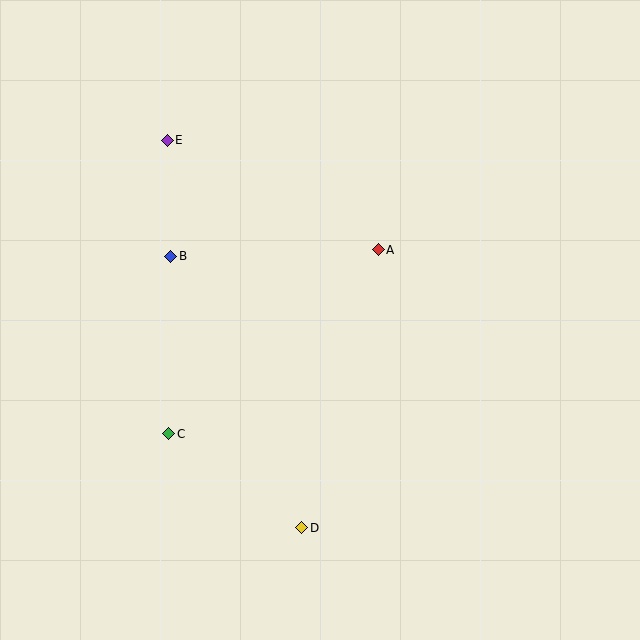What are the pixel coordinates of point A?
Point A is at (378, 250).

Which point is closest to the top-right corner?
Point A is closest to the top-right corner.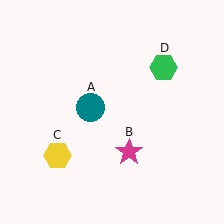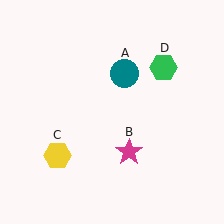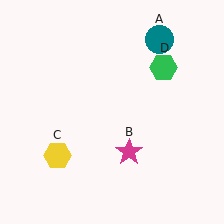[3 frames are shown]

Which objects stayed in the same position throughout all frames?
Magenta star (object B) and yellow hexagon (object C) and green hexagon (object D) remained stationary.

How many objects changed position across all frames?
1 object changed position: teal circle (object A).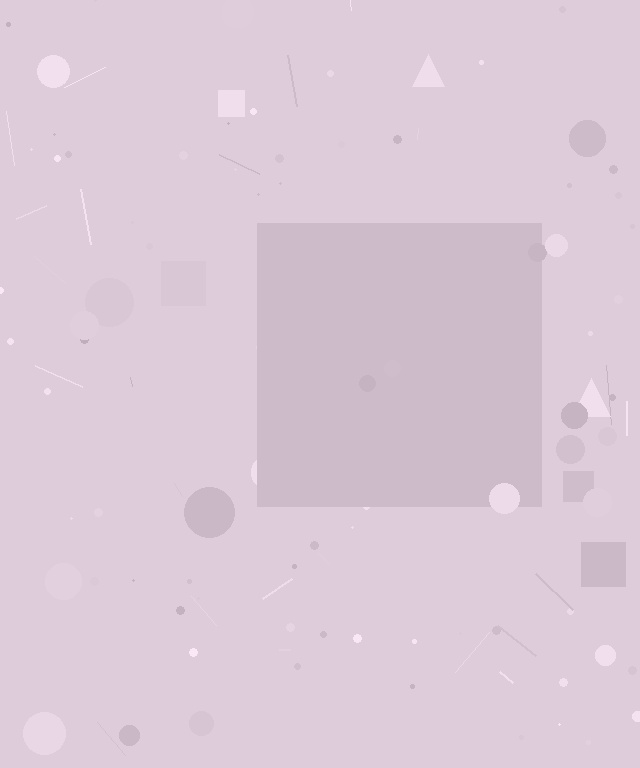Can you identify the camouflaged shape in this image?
The camouflaged shape is a square.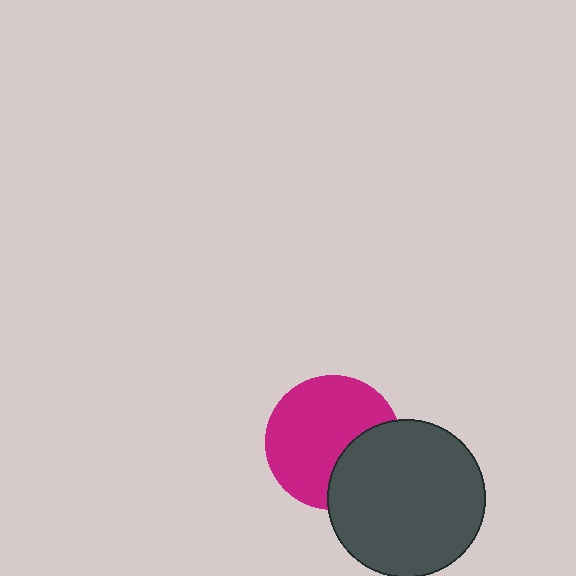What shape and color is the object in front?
The object in front is a dark gray circle.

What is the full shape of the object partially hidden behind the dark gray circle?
The partially hidden object is a magenta circle.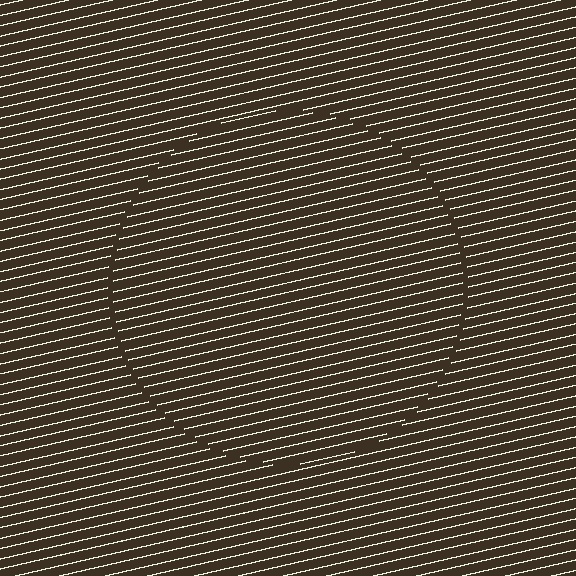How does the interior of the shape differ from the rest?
The interior of the shape contains the same grating, shifted by half a period — the contour is defined by the phase discontinuity where line-ends from the inner and outer gratings abut.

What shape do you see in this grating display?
An illusory circle. The interior of the shape contains the same grating, shifted by half a period — the contour is defined by the phase discontinuity where line-ends from the inner and outer gratings abut.